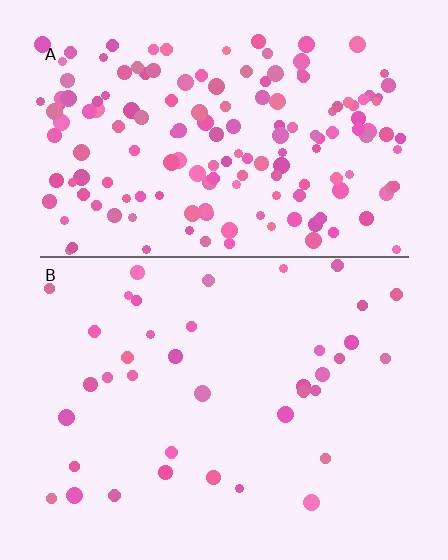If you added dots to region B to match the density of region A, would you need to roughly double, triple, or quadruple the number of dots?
Approximately quadruple.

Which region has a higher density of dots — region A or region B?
A (the top).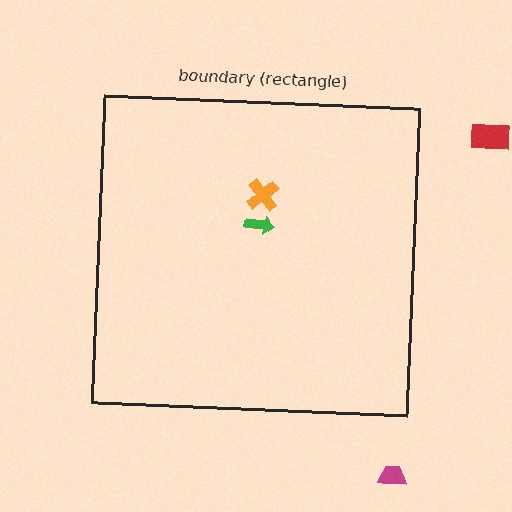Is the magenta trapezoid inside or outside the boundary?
Outside.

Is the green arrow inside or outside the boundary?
Inside.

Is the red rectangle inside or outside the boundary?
Outside.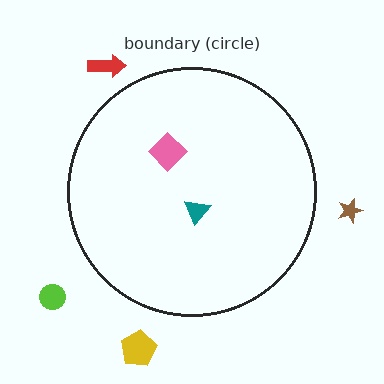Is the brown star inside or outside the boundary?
Outside.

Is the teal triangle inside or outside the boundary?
Inside.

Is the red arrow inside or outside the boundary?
Outside.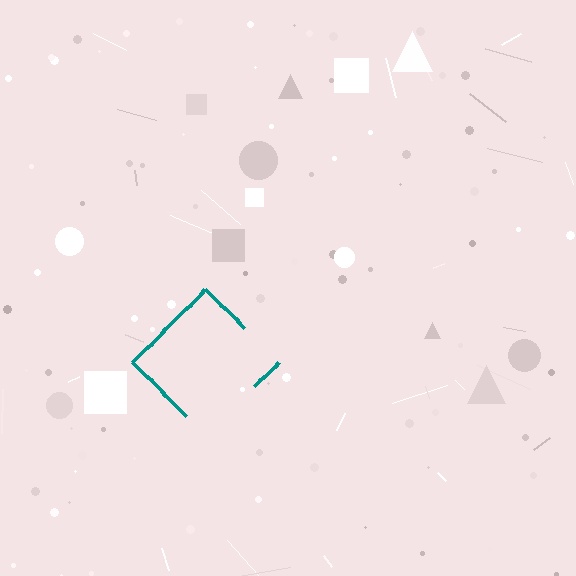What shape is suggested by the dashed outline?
The dashed outline suggests a diamond.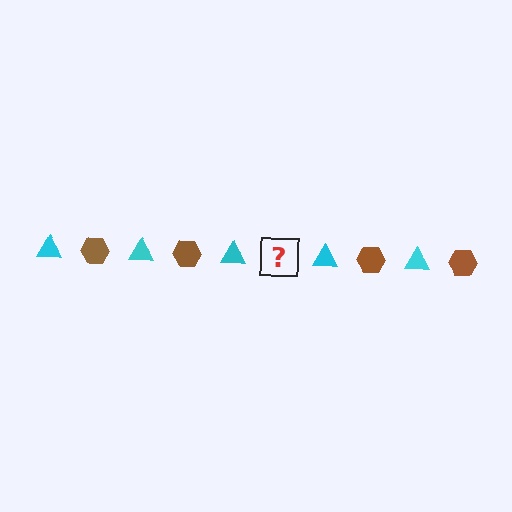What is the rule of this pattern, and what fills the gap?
The rule is that the pattern alternates between cyan triangle and brown hexagon. The gap should be filled with a brown hexagon.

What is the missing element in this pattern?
The missing element is a brown hexagon.